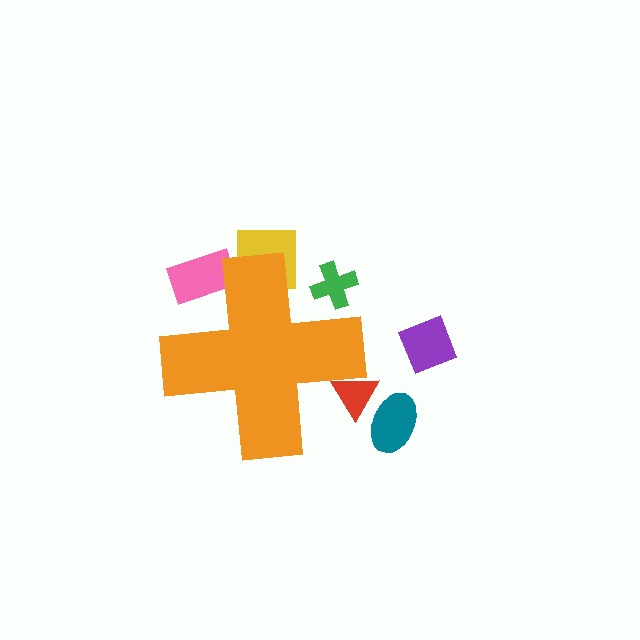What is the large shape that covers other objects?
An orange cross.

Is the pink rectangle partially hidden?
Yes, the pink rectangle is partially hidden behind the orange cross.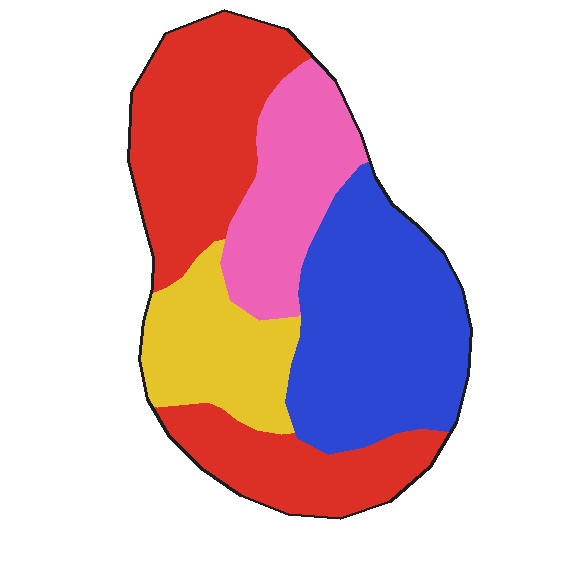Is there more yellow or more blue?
Blue.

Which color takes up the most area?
Red, at roughly 40%.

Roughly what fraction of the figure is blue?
Blue takes up about one third (1/3) of the figure.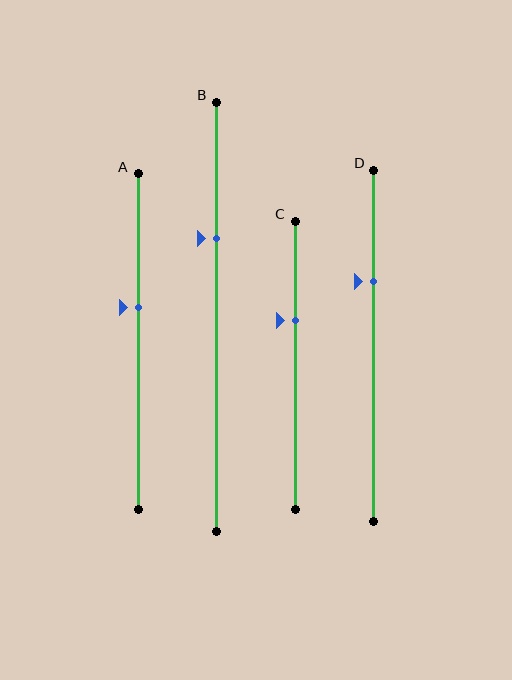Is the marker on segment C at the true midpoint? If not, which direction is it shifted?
No, the marker on segment C is shifted upward by about 16% of the segment length.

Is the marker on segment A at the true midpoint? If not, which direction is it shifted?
No, the marker on segment A is shifted upward by about 10% of the segment length.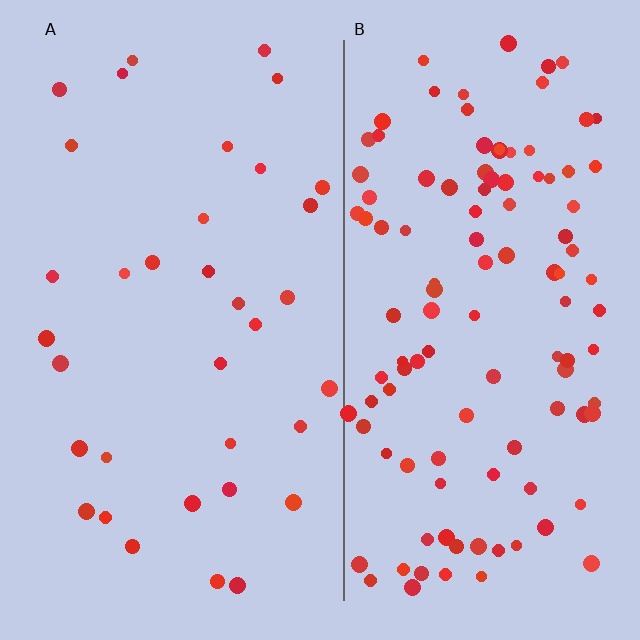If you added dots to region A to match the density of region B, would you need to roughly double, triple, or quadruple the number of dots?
Approximately triple.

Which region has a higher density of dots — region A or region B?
B (the right).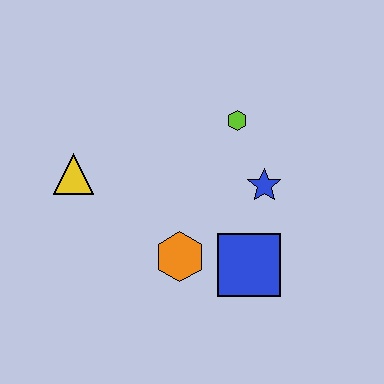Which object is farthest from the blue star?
The yellow triangle is farthest from the blue star.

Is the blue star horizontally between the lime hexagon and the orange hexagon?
No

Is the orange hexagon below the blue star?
Yes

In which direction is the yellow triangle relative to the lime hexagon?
The yellow triangle is to the left of the lime hexagon.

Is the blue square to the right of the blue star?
No